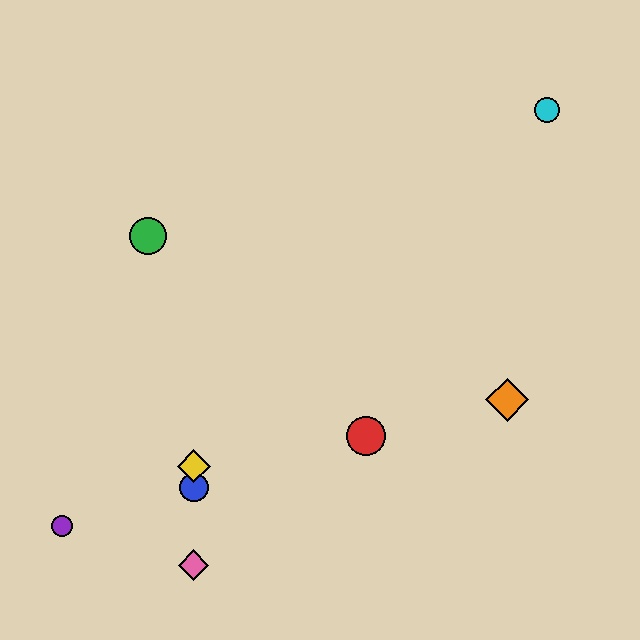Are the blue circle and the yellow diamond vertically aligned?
Yes, both are at x≈194.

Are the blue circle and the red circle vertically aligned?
No, the blue circle is at x≈194 and the red circle is at x≈366.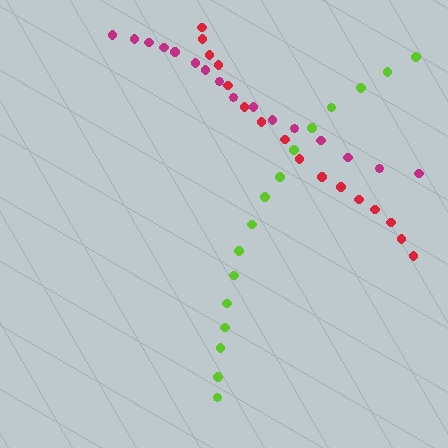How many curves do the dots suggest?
There are 3 distinct paths.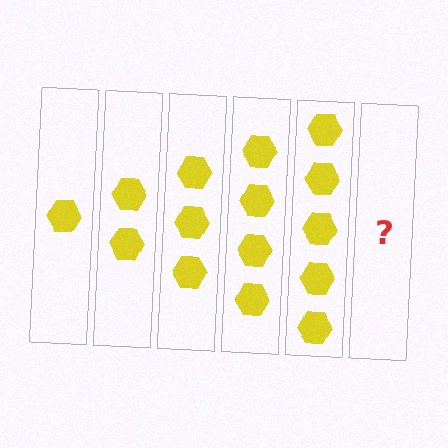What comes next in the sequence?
The next element should be 6 hexagons.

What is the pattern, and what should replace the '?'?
The pattern is that each step adds one more hexagon. The '?' should be 6 hexagons.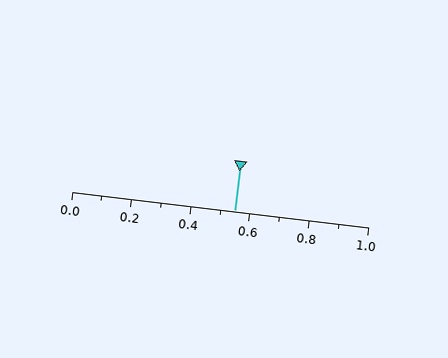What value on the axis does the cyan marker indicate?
The marker indicates approximately 0.55.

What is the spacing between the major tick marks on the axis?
The major ticks are spaced 0.2 apart.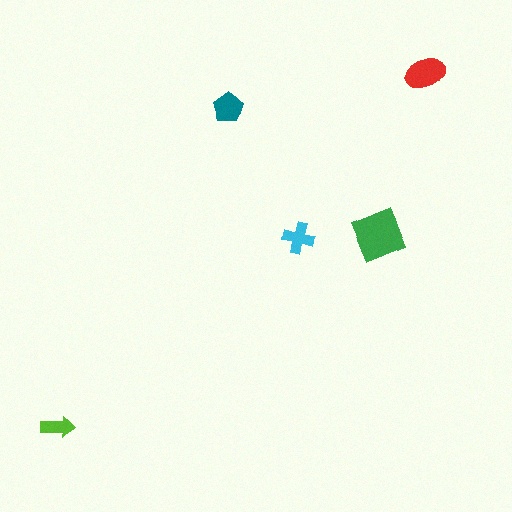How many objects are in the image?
There are 5 objects in the image.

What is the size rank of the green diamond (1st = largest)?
1st.